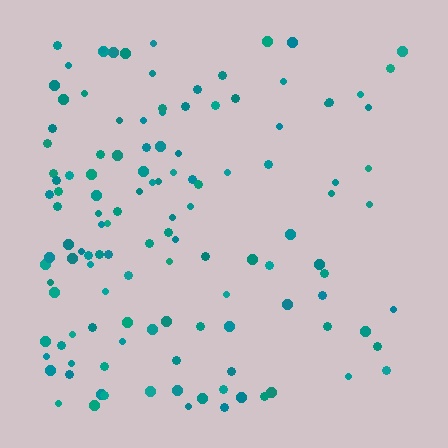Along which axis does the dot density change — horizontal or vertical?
Horizontal.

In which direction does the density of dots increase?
From right to left, with the left side densest.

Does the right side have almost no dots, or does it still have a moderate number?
Still a moderate number, just noticeably fewer than the left.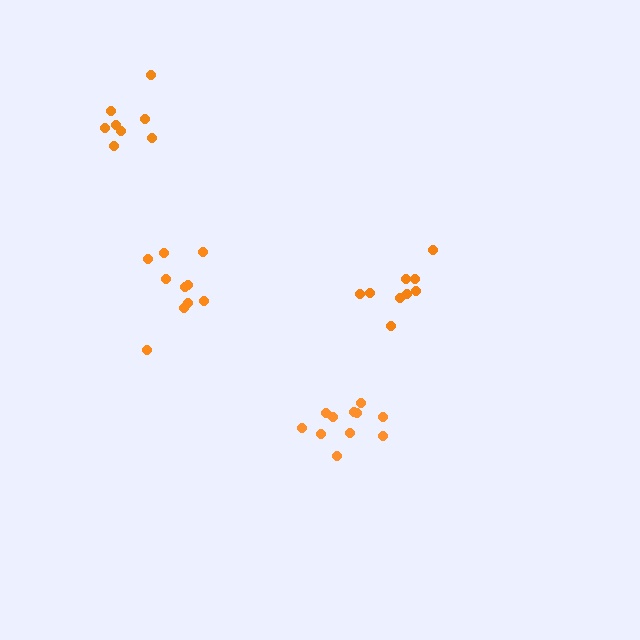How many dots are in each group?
Group 1: 9 dots, Group 2: 11 dots, Group 3: 10 dots, Group 4: 8 dots (38 total).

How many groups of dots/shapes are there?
There are 4 groups.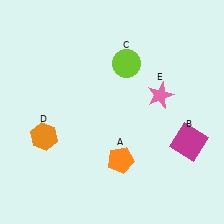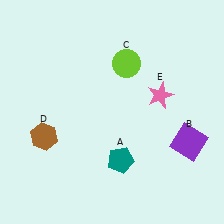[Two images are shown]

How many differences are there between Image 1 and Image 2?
There are 3 differences between the two images.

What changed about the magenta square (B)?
In Image 1, B is magenta. In Image 2, it changed to purple.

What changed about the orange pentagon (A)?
In Image 1, A is orange. In Image 2, it changed to teal.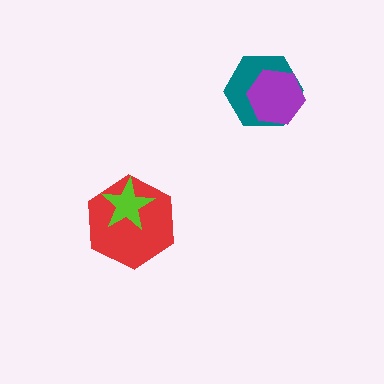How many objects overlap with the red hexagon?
1 object overlaps with the red hexagon.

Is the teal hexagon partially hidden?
Yes, it is partially covered by another shape.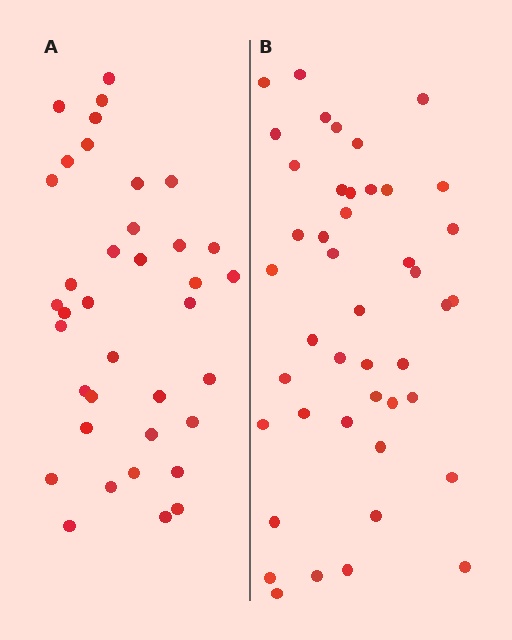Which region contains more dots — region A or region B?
Region B (the right region) has more dots.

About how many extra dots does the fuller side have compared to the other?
Region B has roughly 8 or so more dots than region A.